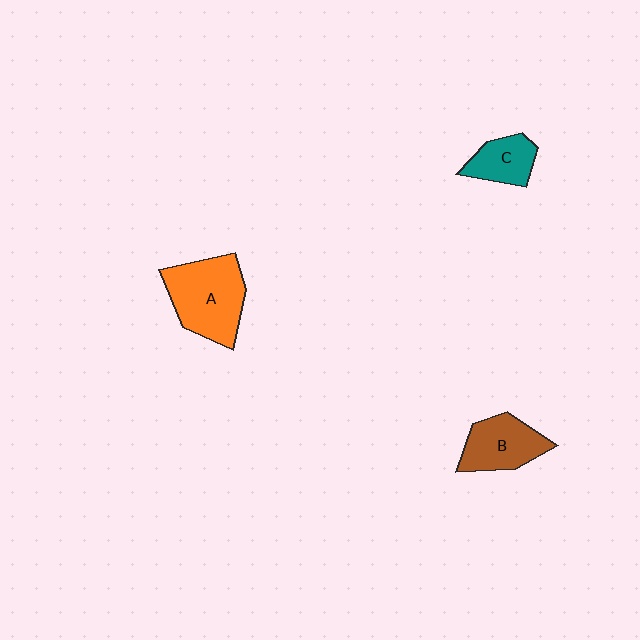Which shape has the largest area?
Shape A (orange).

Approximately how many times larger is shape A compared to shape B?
Approximately 1.5 times.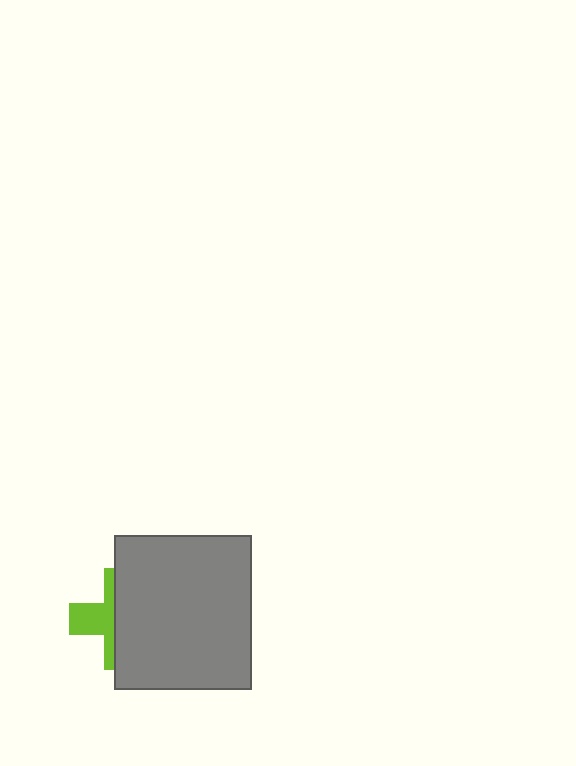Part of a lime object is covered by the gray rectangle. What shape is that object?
It is a cross.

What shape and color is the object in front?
The object in front is a gray rectangle.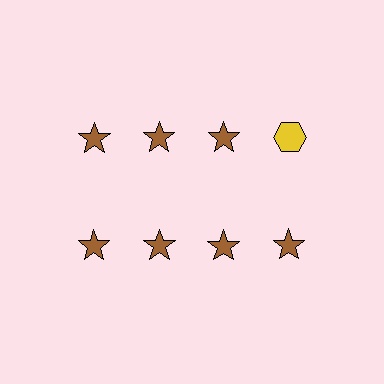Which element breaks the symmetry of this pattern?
The yellow hexagon in the top row, second from right column breaks the symmetry. All other shapes are brown stars.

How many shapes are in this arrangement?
There are 8 shapes arranged in a grid pattern.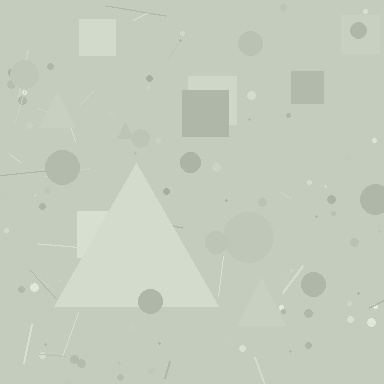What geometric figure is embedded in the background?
A triangle is embedded in the background.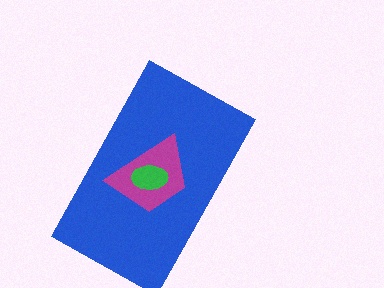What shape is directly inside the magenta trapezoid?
The green ellipse.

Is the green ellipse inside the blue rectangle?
Yes.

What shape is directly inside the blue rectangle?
The magenta trapezoid.